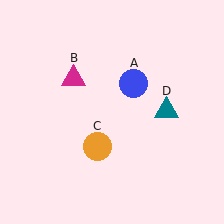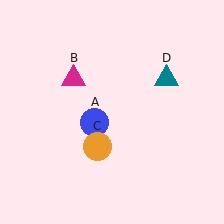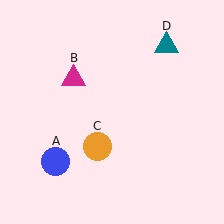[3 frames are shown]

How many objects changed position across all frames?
2 objects changed position: blue circle (object A), teal triangle (object D).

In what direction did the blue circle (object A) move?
The blue circle (object A) moved down and to the left.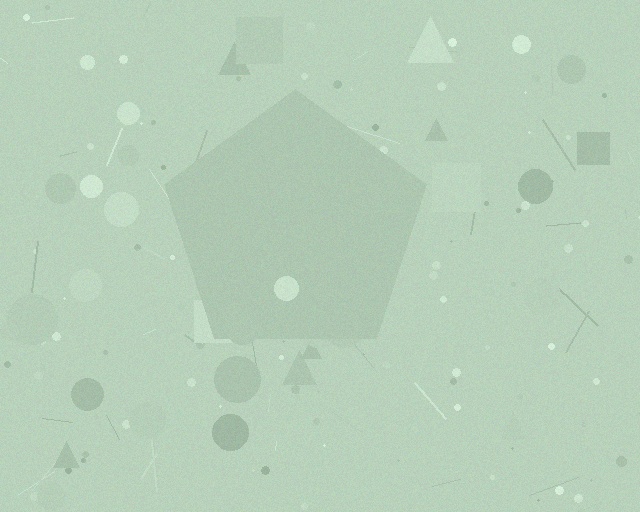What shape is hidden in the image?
A pentagon is hidden in the image.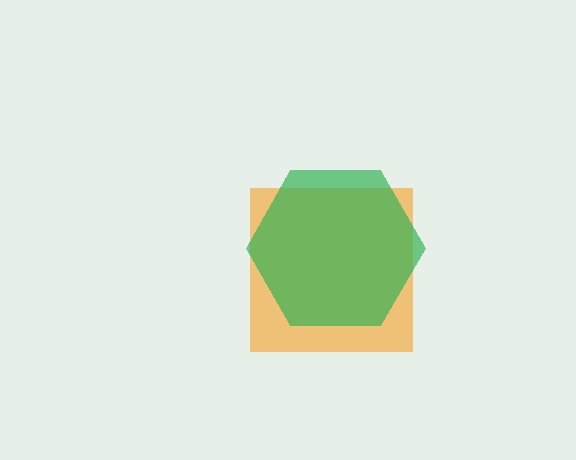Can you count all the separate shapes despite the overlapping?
Yes, there are 2 separate shapes.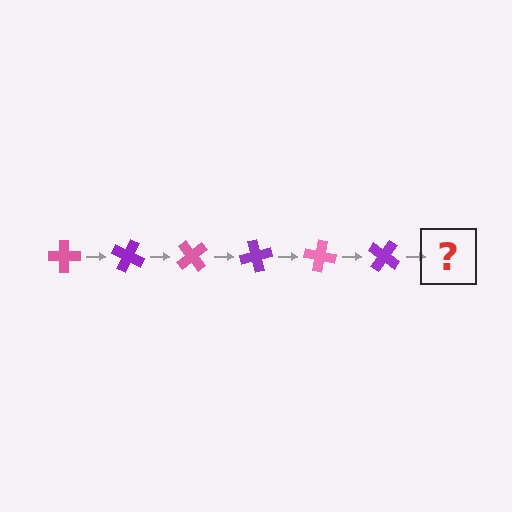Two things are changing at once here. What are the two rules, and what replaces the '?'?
The two rules are that it rotates 25 degrees each step and the color cycles through pink and purple. The '?' should be a pink cross, rotated 150 degrees from the start.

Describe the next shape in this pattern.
It should be a pink cross, rotated 150 degrees from the start.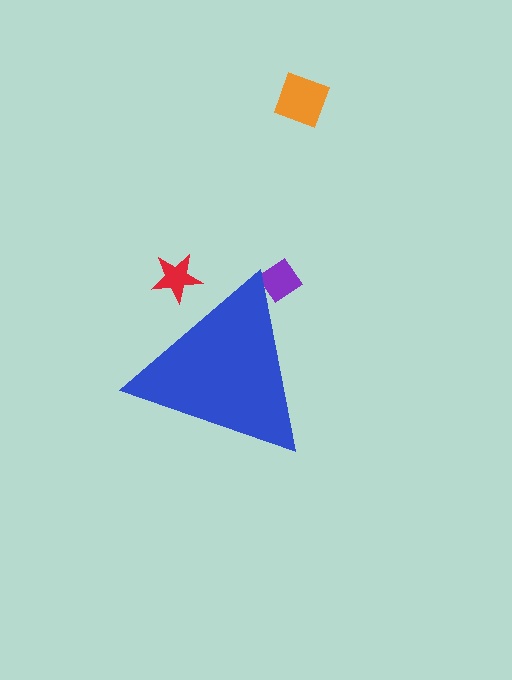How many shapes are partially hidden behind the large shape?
2 shapes are partially hidden.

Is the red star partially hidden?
Yes, the red star is partially hidden behind the blue triangle.